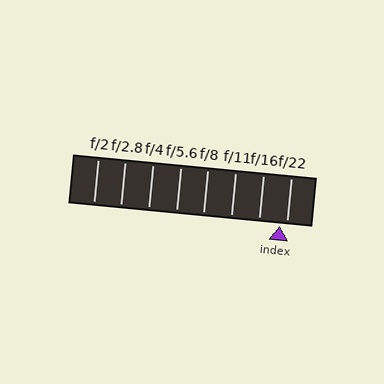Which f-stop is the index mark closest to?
The index mark is closest to f/22.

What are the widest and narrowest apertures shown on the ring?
The widest aperture shown is f/2 and the narrowest is f/22.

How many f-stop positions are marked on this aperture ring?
There are 8 f-stop positions marked.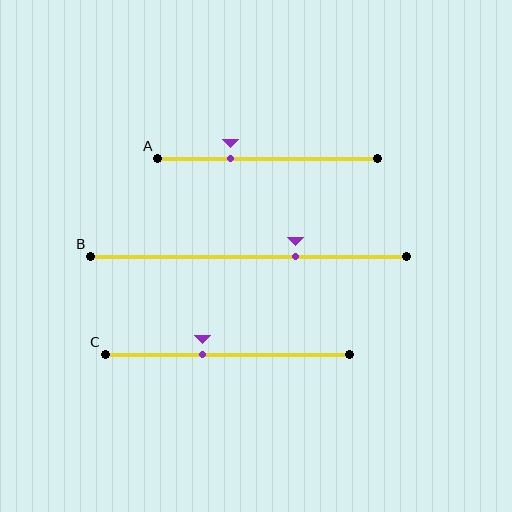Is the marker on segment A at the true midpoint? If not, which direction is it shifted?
No, the marker on segment A is shifted to the left by about 17% of the segment length.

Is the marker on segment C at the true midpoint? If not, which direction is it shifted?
No, the marker on segment C is shifted to the left by about 10% of the segment length.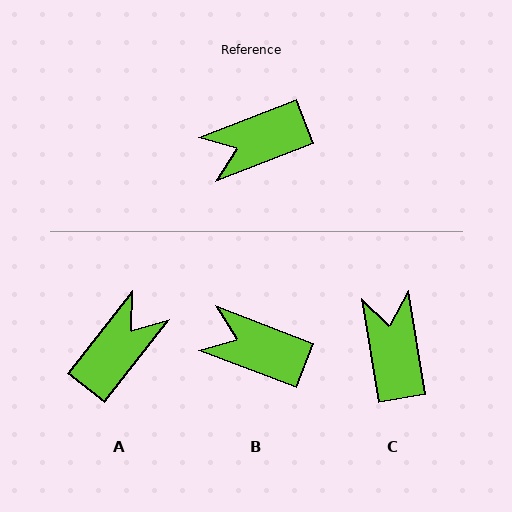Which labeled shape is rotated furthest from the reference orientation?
A, about 149 degrees away.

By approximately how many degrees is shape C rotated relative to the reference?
Approximately 102 degrees clockwise.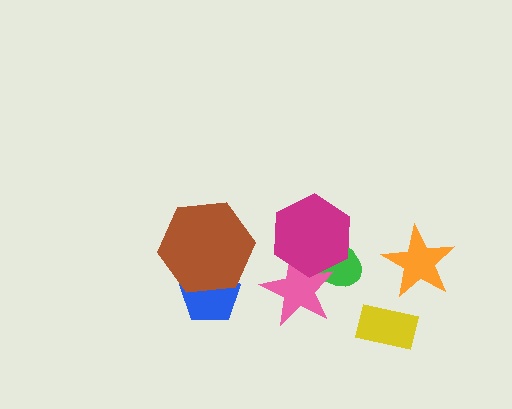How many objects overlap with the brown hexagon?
1 object overlaps with the brown hexagon.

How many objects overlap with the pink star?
2 objects overlap with the pink star.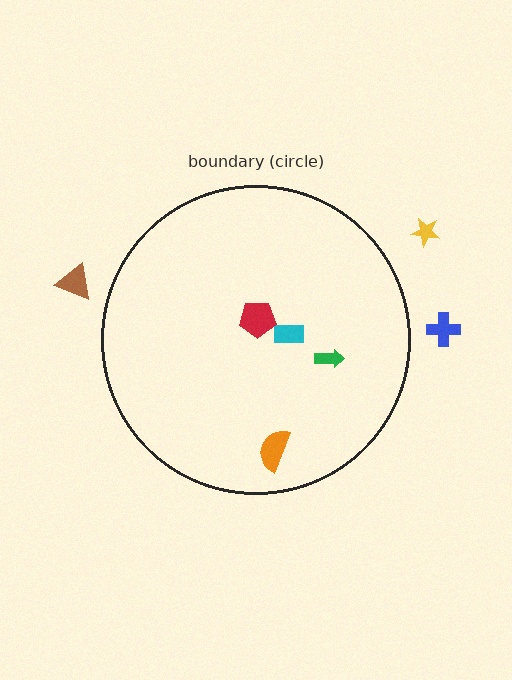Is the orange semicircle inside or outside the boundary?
Inside.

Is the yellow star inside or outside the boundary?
Outside.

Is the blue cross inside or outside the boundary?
Outside.